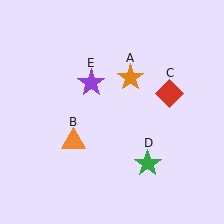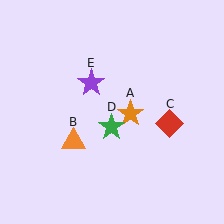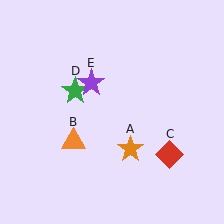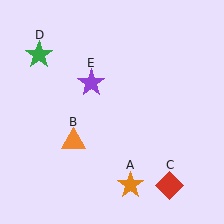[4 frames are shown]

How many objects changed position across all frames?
3 objects changed position: orange star (object A), red diamond (object C), green star (object D).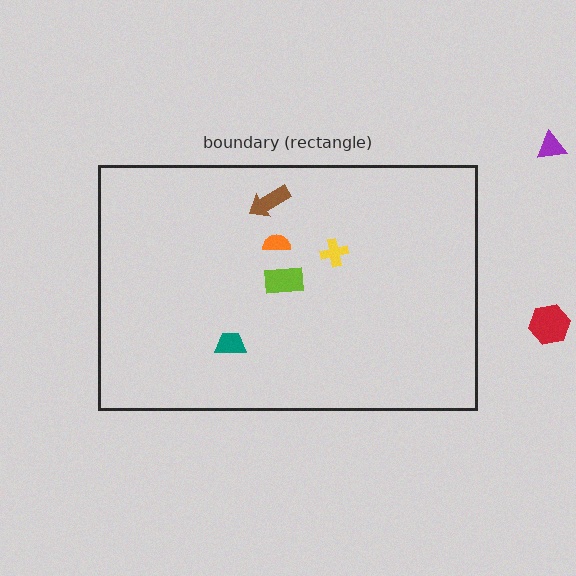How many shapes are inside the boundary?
5 inside, 2 outside.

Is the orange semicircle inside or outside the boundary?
Inside.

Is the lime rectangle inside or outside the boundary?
Inside.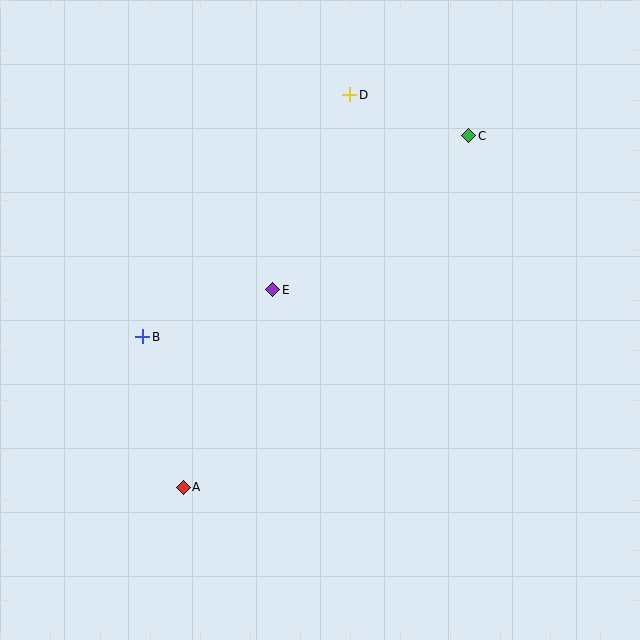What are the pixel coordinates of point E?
Point E is at (273, 290).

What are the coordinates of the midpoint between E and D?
The midpoint between E and D is at (311, 192).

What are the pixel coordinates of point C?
Point C is at (469, 136).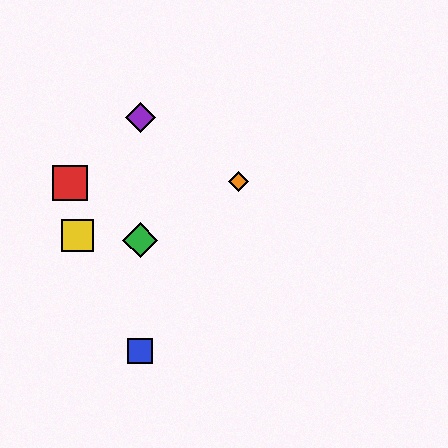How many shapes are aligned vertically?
3 shapes (the blue square, the green diamond, the purple diamond) are aligned vertically.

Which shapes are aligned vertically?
The blue square, the green diamond, the purple diamond are aligned vertically.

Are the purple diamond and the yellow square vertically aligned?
No, the purple diamond is at x≈140 and the yellow square is at x≈78.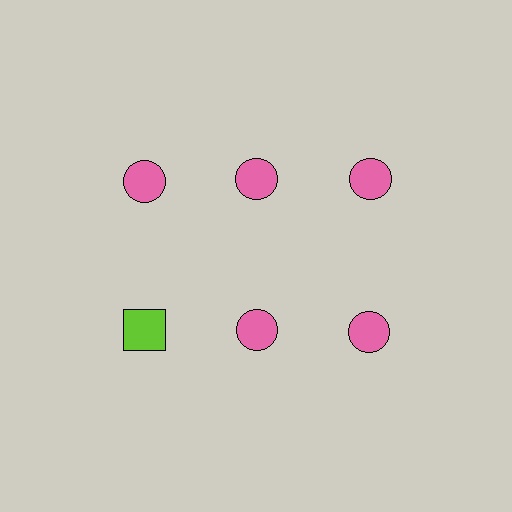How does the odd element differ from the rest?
It differs in both color (lime instead of pink) and shape (square instead of circle).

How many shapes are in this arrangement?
There are 6 shapes arranged in a grid pattern.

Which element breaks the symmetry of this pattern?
The lime square in the second row, leftmost column breaks the symmetry. All other shapes are pink circles.